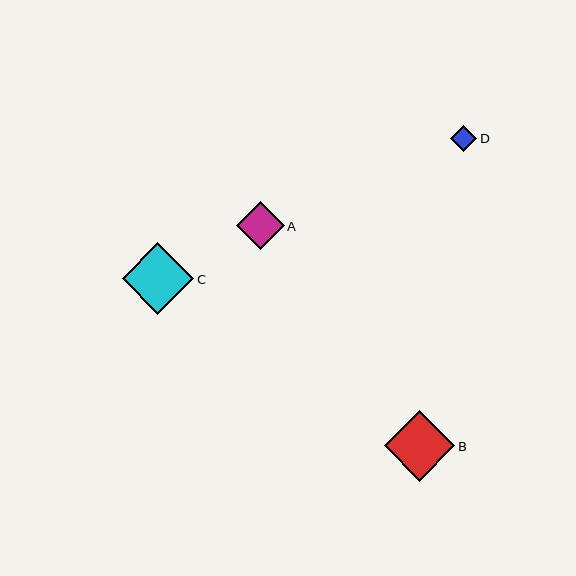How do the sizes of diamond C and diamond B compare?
Diamond C and diamond B are approximately the same size.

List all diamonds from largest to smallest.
From largest to smallest: C, B, A, D.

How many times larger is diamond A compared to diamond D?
Diamond A is approximately 1.8 times the size of diamond D.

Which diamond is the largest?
Diamond C is the largest with a size of approximately 72 pixels.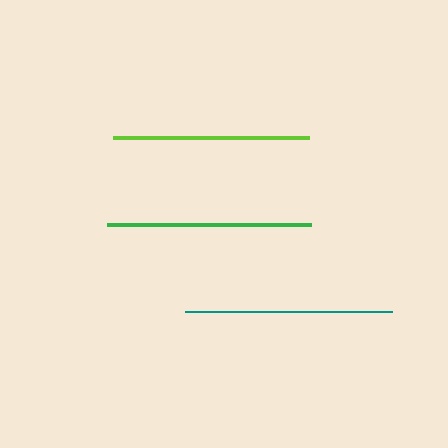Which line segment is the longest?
The teal line is the longest at approximately 207 pixels.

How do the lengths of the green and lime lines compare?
The green and lime lines are approximately the same length.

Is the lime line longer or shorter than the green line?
The green line is longer than the lime line.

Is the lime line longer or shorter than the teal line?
The teal line is longer than the lime line.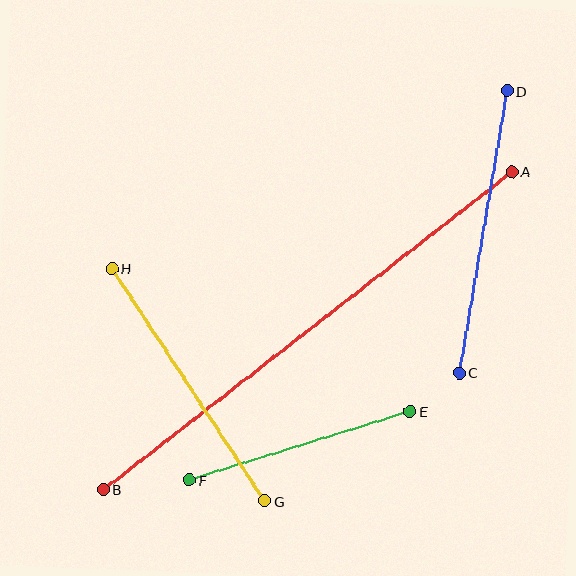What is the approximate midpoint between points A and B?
The midpoint is at approximately (308, 331) pixels.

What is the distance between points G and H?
The distance is approximately 278 pixels.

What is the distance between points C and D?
The distance is approximately 286 pixels.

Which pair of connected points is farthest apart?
Points A and B are farthest apart.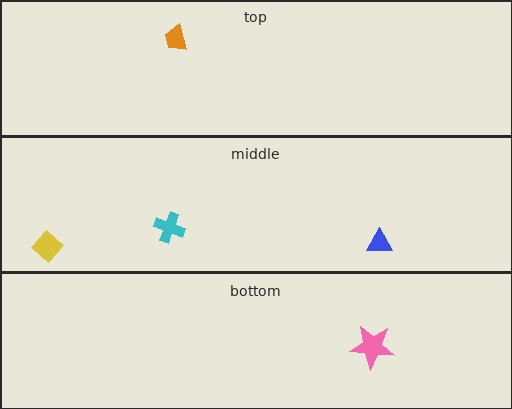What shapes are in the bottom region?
The pink star.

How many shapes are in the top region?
1.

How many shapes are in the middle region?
3.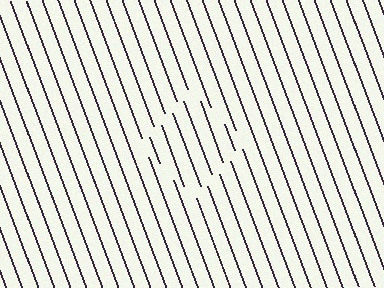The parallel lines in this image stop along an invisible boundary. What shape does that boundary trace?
An illusory square. The interior of the shape contains the same grating, shifted by half a period — the contour is defined by the phase discontinuity where line-ends from the inner and outer gratings abut.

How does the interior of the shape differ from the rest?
The interior of the shape contains the same grating, shifted by half a period — the contour is defined by the phase discontinuity where line-ends from the inner and outer gratings abut.